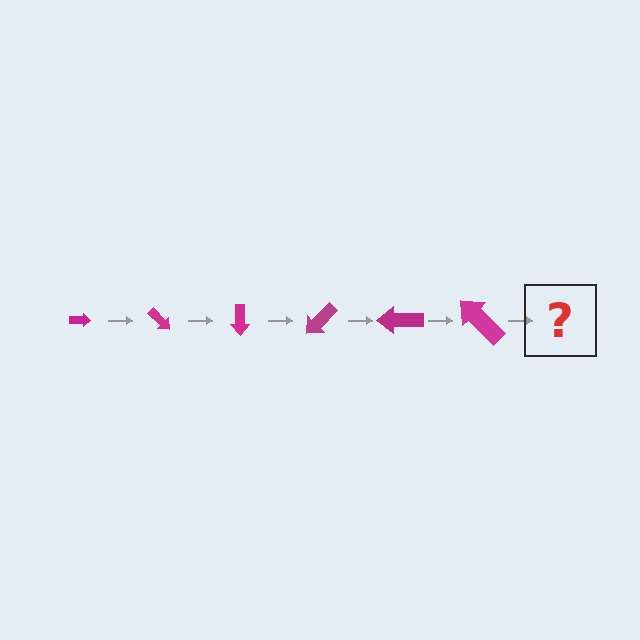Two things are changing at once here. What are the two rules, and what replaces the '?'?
The two rules are that the arrow grows larger each step and it rotates 45 degrees each step. The '?' should be an arrow, larger than the previous one and rotated 270 degrees from the start.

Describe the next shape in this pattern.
It should be an arrow, larger than the previous one and rotated 270 degrees from the start.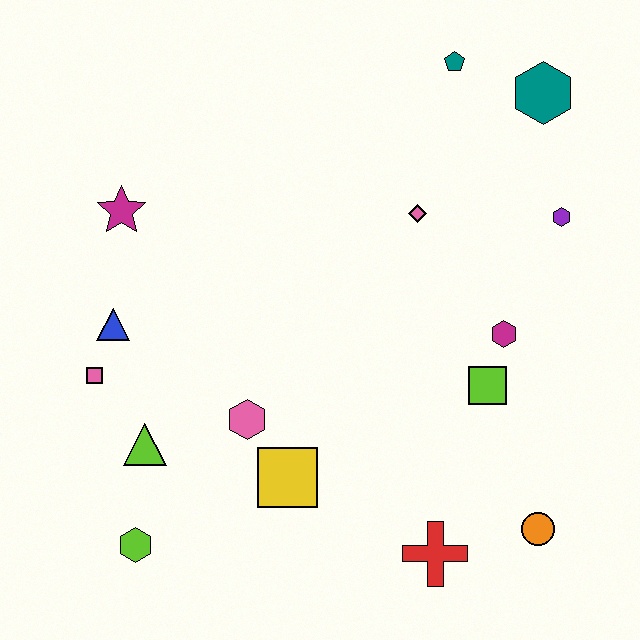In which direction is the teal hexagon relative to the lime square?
The teal hexagon is above the lime square.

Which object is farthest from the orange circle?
The magenta star is farthest from the orange circle.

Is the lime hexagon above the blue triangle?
No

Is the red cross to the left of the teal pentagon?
Yes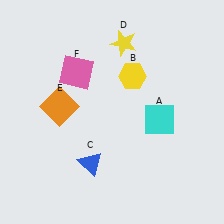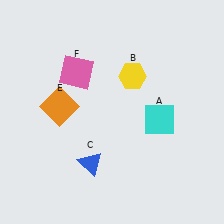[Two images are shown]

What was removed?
The yellow star (D) was removed in Image 2.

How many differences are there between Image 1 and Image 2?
There is 1 difference between the two images.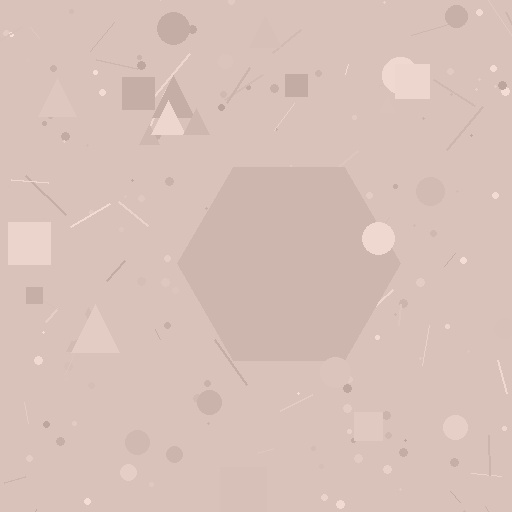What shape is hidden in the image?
A hexagon is hidden in the image.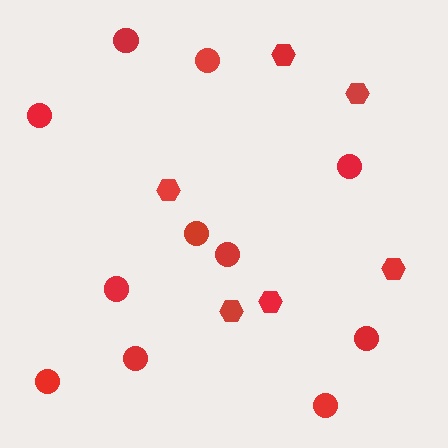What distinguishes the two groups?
There are 2 groups: one group of circles (11) and one group of hexagons (6).